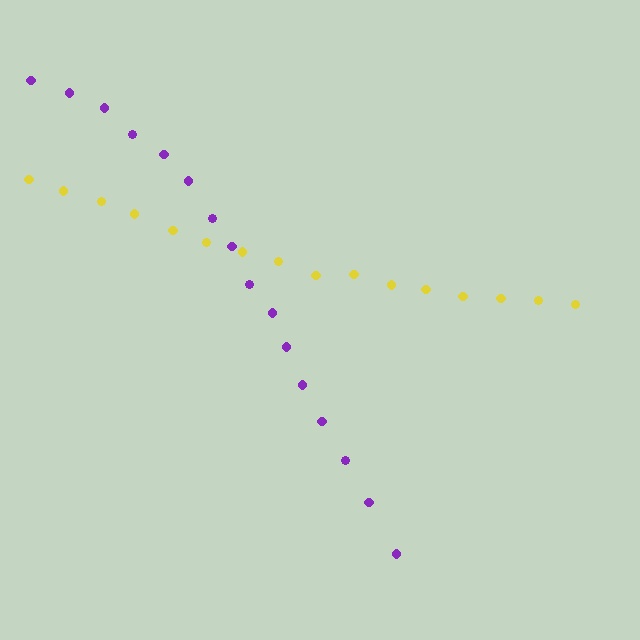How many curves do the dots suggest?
There are 2 distinct paths.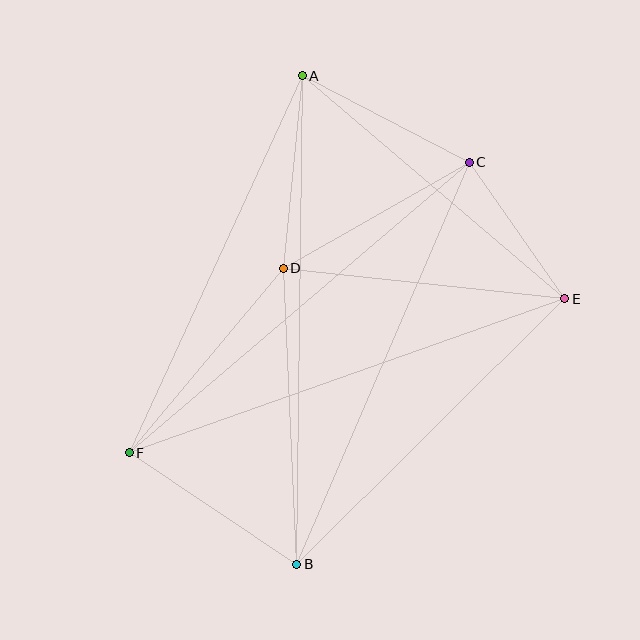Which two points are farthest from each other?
Points A and B are farthest from each other.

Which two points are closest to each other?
Points C and E are closest to each other.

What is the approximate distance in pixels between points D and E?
The distance between D and E is approximately 283 pixels.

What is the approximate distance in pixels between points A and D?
The distance between A and D is approximately 194 pixels.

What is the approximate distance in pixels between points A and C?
The distance between A and C is approximately 188 pixels.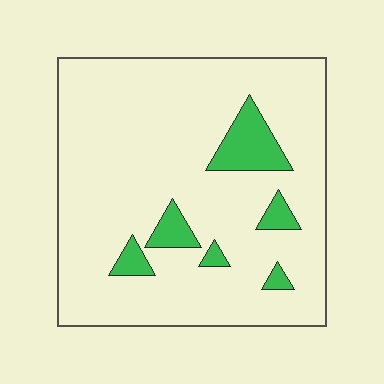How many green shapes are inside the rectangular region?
6.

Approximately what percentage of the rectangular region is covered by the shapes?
Approximately 10%.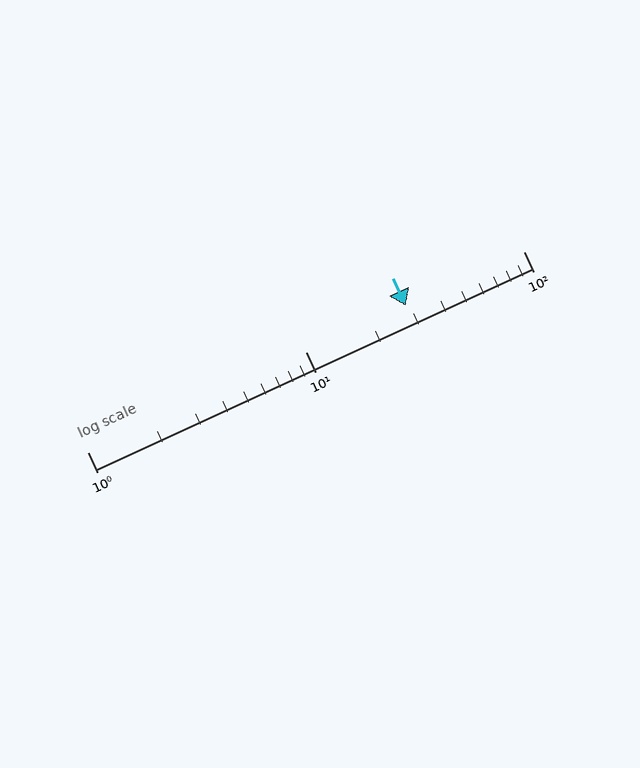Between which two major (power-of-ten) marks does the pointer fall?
The pointer is between 10 and 100.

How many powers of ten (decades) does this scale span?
The scale spans 2 decades, from 1 to 100.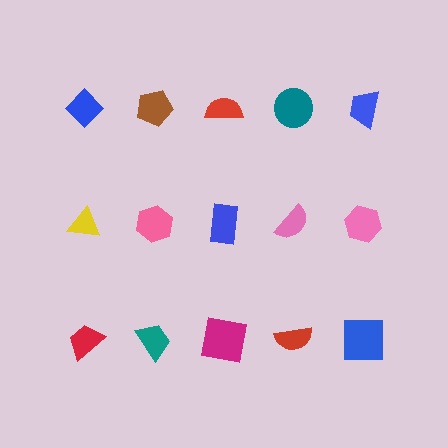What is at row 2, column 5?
A pink hexagon.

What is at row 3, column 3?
A magenta square.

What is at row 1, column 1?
A blue diamond.